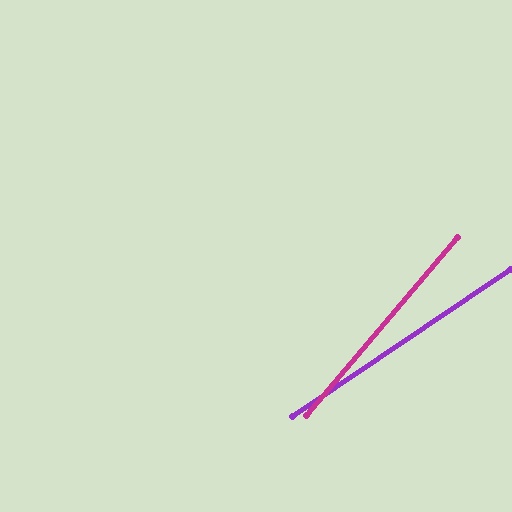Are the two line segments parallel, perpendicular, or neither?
Neither parallel nor perpendicular — they differ by about 16°.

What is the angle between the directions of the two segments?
Approximately 16 degrees.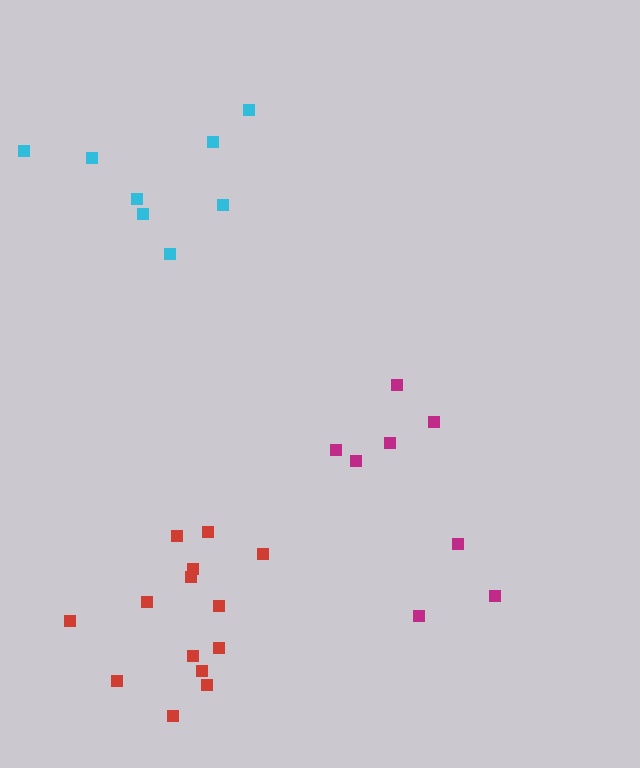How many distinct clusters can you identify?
There are 3 distinct clusters.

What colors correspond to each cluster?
The clusters are colored: cyan, red, magenta.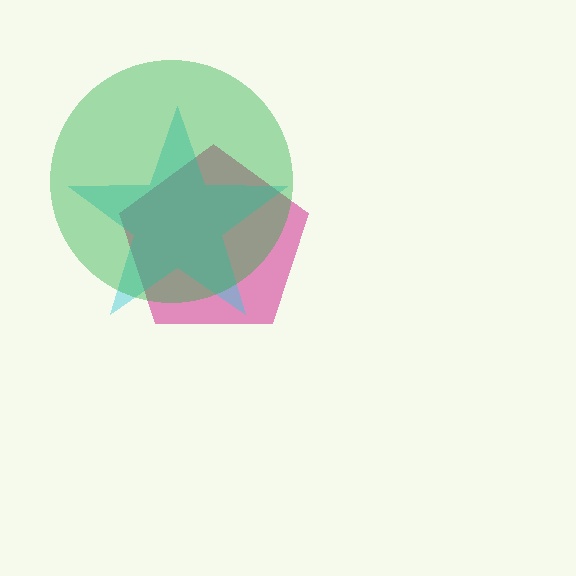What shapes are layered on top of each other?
The layered shapes are: a magenta pentagon, a cyan star, a green circle.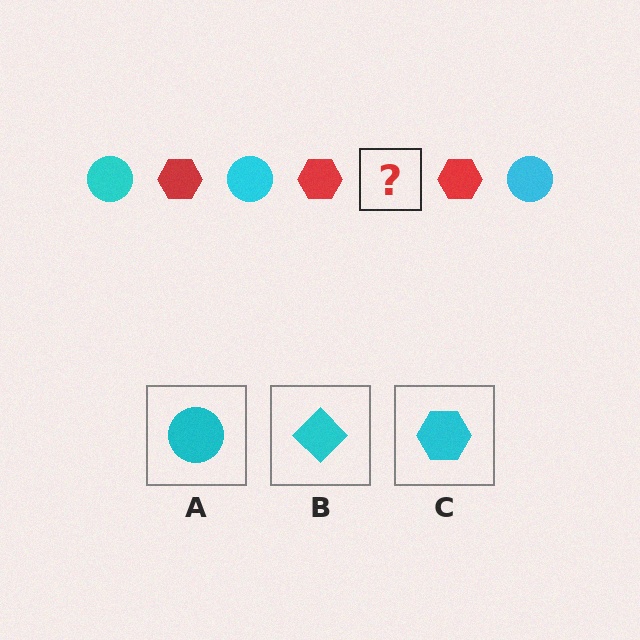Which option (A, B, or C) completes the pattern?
A.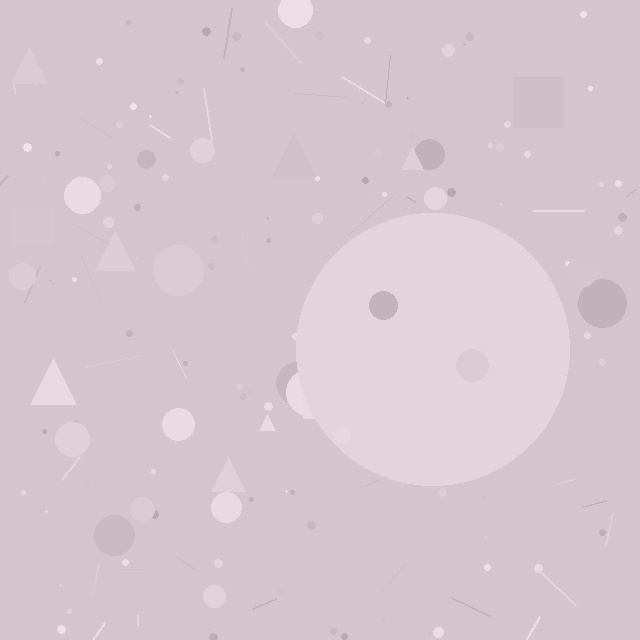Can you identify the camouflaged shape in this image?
The camouflaged shape is a circle.